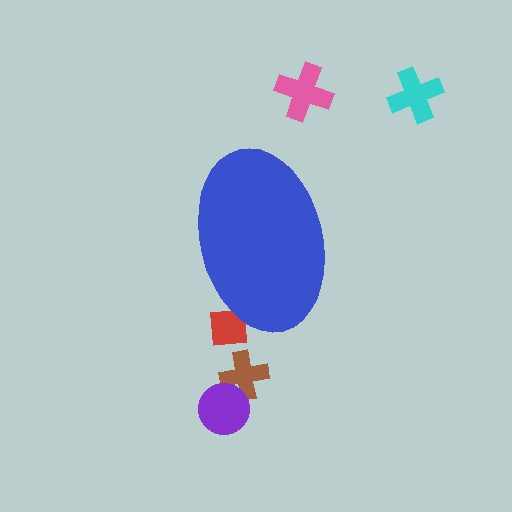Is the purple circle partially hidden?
No, the purple circle is fully visible.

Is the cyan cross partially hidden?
No, the cyan cross is fully visible.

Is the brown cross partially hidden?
No, the brown cross is fully visible.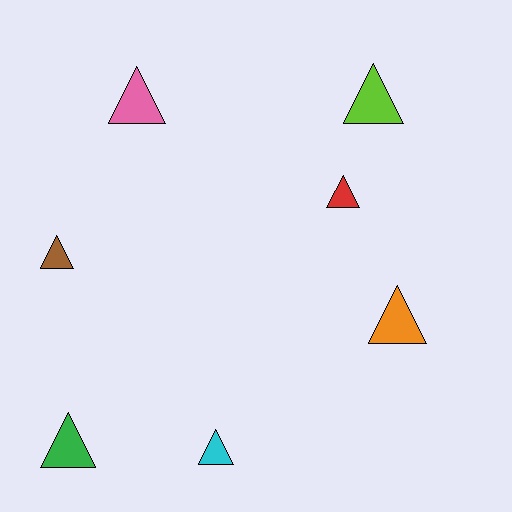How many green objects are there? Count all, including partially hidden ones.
There is 1 green object.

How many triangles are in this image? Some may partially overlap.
There are 7 triangles.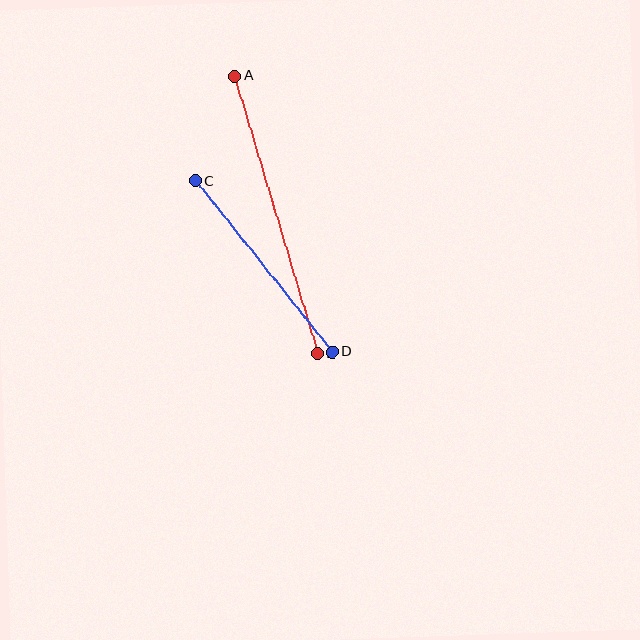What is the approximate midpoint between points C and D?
The midpoint is at approximately (264, 266) pixels.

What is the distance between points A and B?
The distance is approximately 289 pixels.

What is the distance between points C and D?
The distance is approximately 219 pixels.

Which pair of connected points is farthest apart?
Points A and B are farthest apart.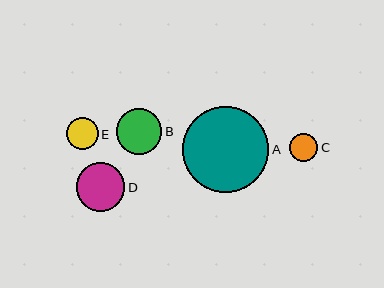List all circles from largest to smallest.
From largest to smallest: A, D, B, E, C.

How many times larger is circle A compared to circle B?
Circle A is approximately 1.9 times the size of circle B.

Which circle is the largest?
Circle A is the largest with a size of approximately 86 pixels.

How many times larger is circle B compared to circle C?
Circle B is approximately 1.6 times the size of circle C.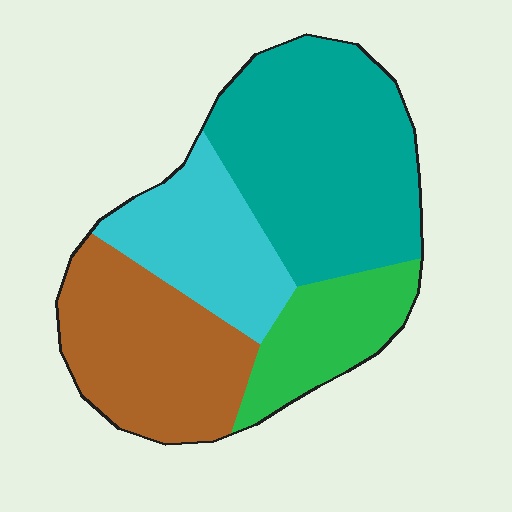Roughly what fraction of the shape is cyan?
Cyan takes up between a sixth and a third of the shape.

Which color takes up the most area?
Teal, at roughly 40%.